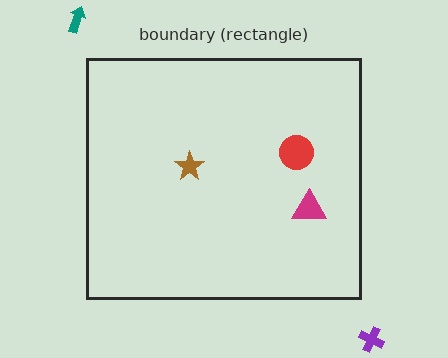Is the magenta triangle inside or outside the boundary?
Inside.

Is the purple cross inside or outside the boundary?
Outside.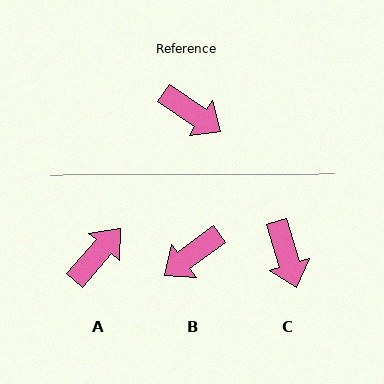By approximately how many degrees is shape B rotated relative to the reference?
Approximately 109 degrees clockwise.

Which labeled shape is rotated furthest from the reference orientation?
B, about 109 degrees away.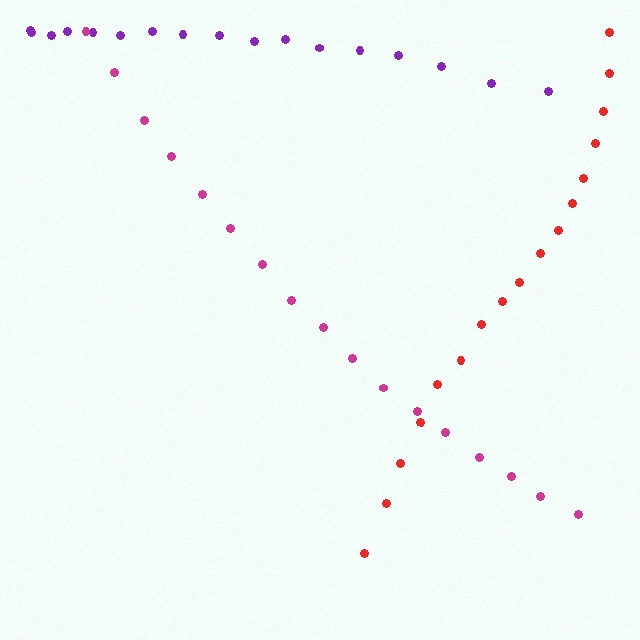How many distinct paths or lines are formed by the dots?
There are 3 distinct paths.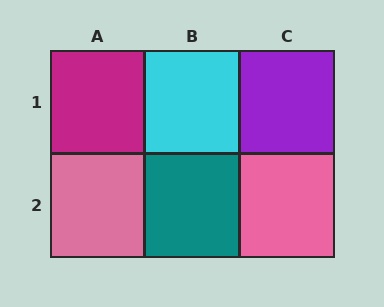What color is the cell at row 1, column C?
Purple.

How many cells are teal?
1 cell is teal.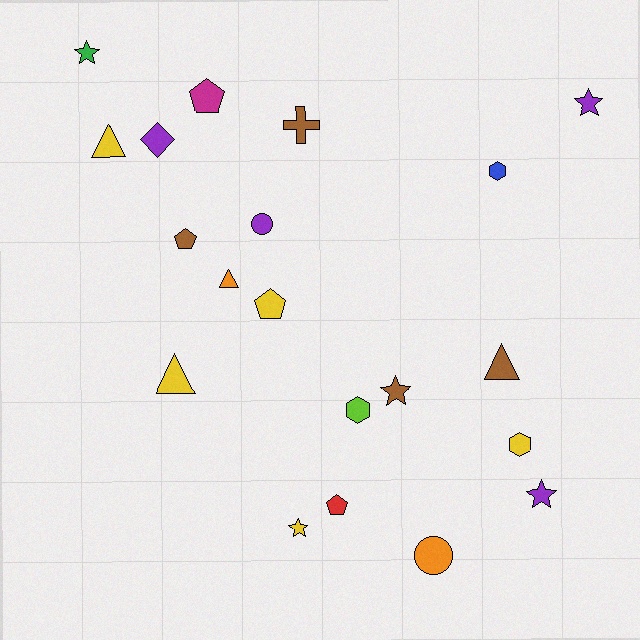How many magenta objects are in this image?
There is 1 magenta object.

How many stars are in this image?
There are 5 stars.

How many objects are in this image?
There are 20 objects.